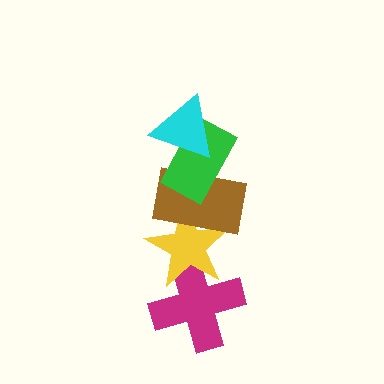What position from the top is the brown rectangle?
The brown rectangle is 3rd from the top.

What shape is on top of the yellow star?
The brown rectangle is on top of the yellow star.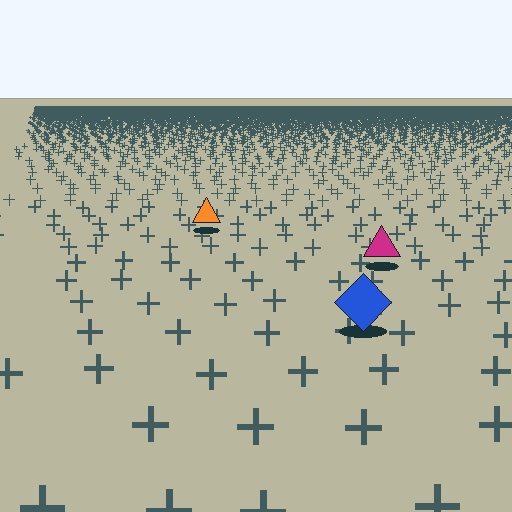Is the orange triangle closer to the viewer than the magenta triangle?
No. The magenta triangle is closer — you can tell from the texture gradient: the ground texture is coarser near it.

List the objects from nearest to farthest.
From nearest to farthest: the blue diamond, the magenta triangle, the orange triangle.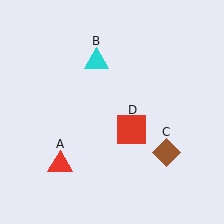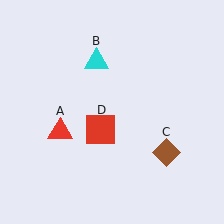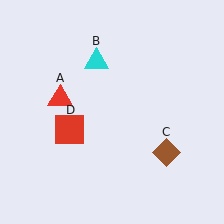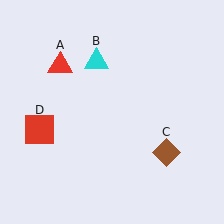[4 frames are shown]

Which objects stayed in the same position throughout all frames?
Cyan triangle (object B) and brown diamond (object C) remained stationary.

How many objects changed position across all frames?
2 objects changed position: red triangle (object A), red square (object D).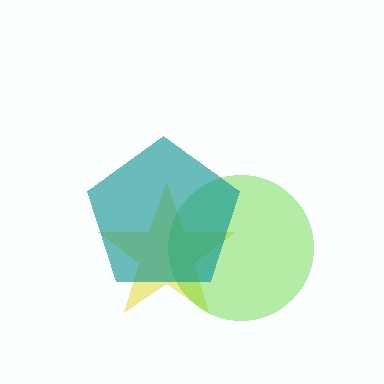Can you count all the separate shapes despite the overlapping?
Yes, there are 3 separate shapes.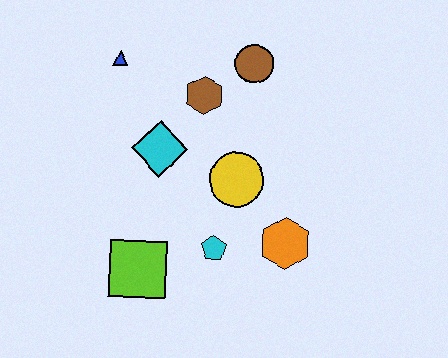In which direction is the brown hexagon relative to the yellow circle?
The brown hexagon is above the yellow circle.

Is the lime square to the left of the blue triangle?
No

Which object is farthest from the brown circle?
The lime square is farthest from the brown circle.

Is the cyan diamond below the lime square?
No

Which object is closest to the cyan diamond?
The brown hexagon is closest to the cyan diamond.